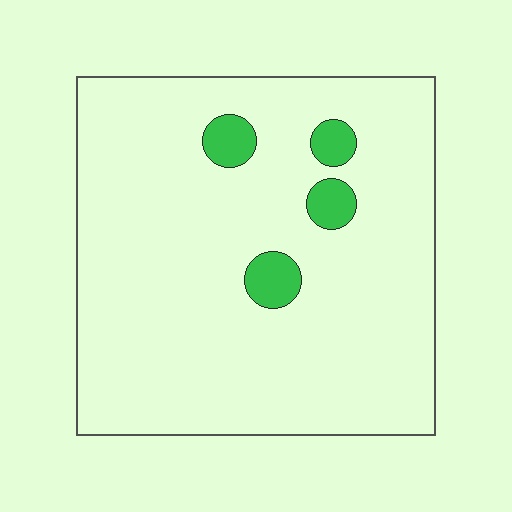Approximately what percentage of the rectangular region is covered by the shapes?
Approximately 5%.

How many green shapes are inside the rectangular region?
4.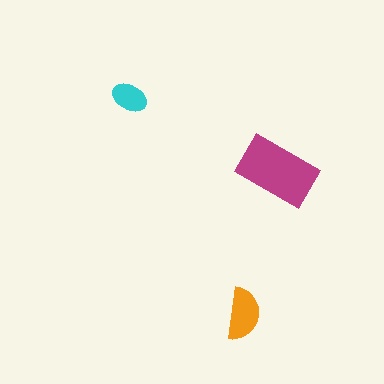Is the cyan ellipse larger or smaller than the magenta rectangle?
Smaller.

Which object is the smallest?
The cyan ellipse.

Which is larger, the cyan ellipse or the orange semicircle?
The orange semicircle.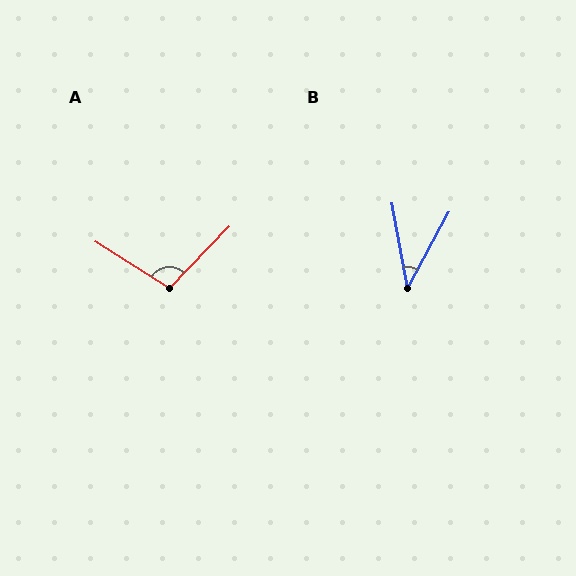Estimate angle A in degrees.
Approximately 102 degrees.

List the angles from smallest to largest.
B (39°), A (102°).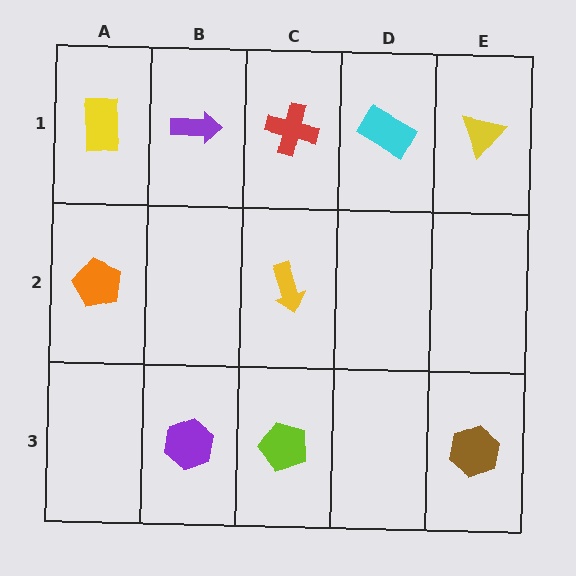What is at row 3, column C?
A lime pentagon.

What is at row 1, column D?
A cyan rectangle.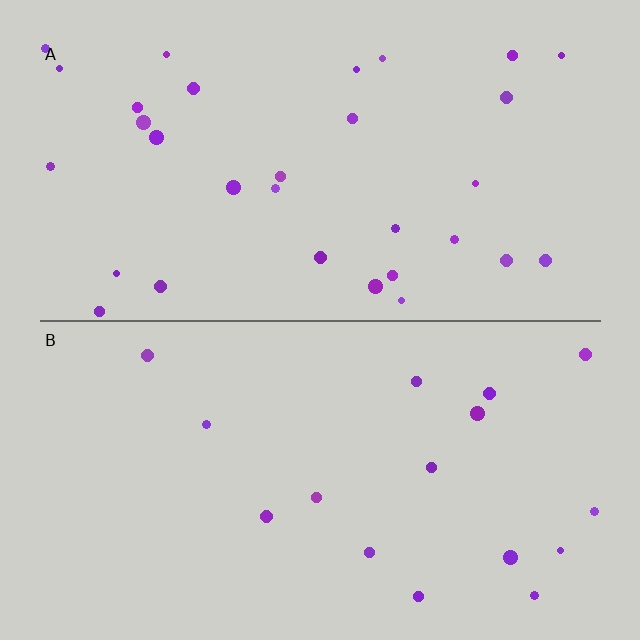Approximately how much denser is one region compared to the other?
Approximately 1.9× — region A over region B.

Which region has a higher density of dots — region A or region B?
A (the top).